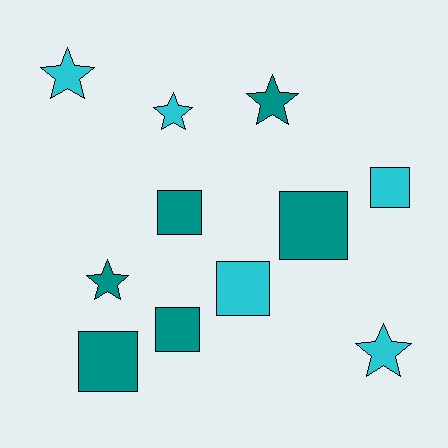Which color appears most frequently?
Teal, with 6 objects.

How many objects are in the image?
There are 11 objects.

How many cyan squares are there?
There are 2 cyan squares.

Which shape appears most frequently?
Square, with 6 objects.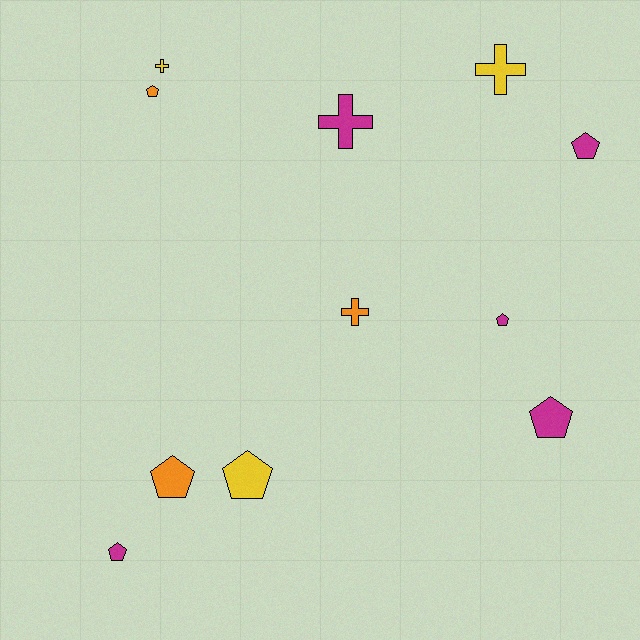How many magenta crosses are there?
There is 1 magenta cross.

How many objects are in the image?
There are 11 objects.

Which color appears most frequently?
Magenta, with 5 objects.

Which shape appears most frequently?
Pentagon, with 7 objects.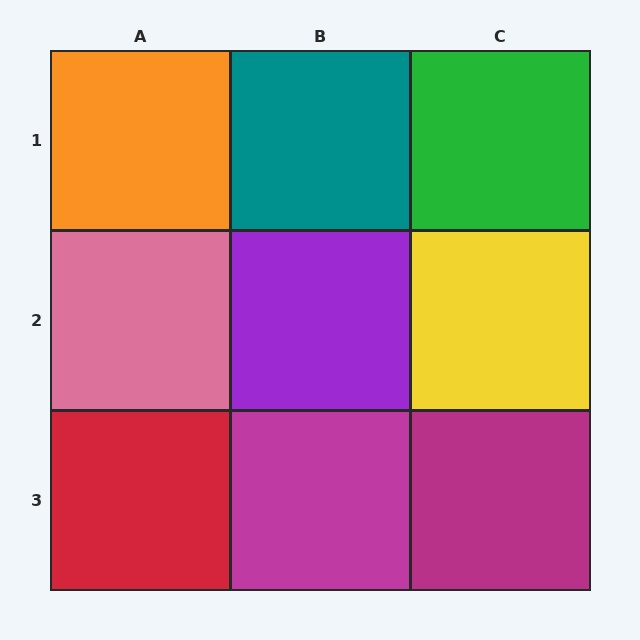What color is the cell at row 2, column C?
Yellow.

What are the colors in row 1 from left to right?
Orange, teal, green.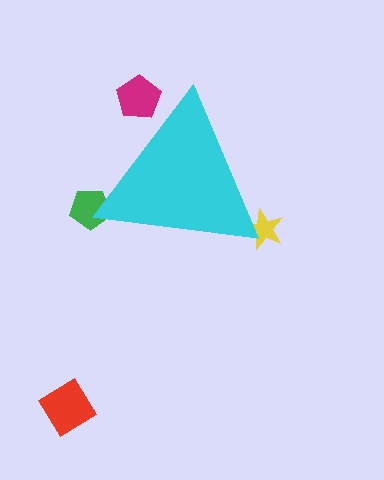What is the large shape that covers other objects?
A cyan triangle.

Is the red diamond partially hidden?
No, the red diamond is fully visible.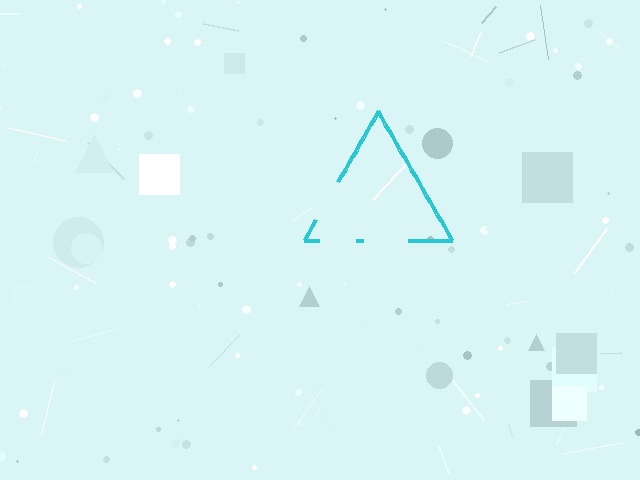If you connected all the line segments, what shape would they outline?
They would outline a triangle.